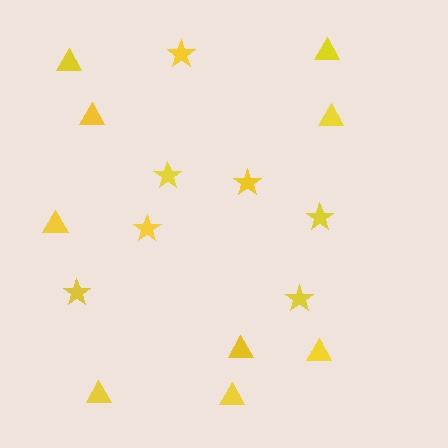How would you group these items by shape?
There are 2 groups: one group of stars (7) and one group of triangles (9).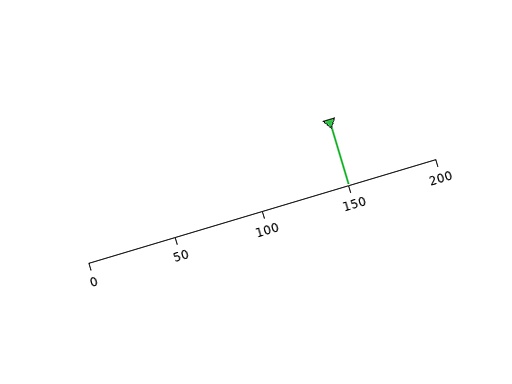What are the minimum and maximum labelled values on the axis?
The axis runs from 0 to 200.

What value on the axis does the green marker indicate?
The marker indicates approximately 150.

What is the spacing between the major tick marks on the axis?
The major ticks are spaced 50 apart.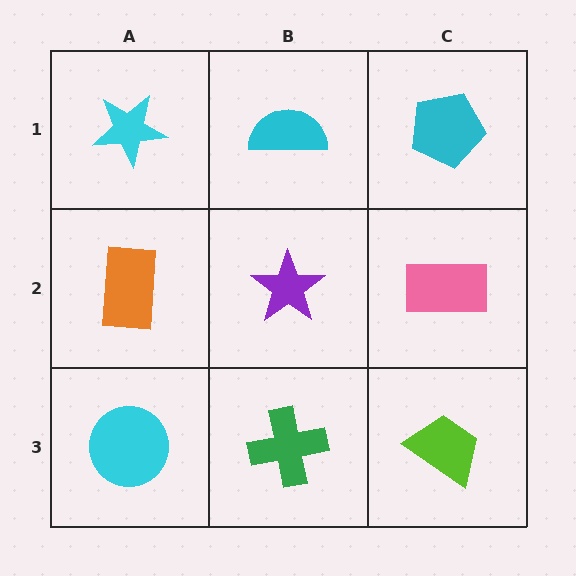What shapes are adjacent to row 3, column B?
A purple star (row 2, column B), a cyan circle (row 3, column A), a lime trapezoid (row 3, column C).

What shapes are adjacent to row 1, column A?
An orange rectangle (row 2, column A), a cyan semicircle (row 1, column B).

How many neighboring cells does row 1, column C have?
2.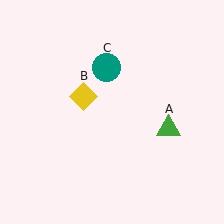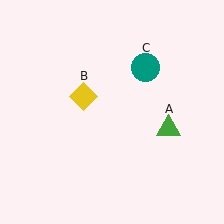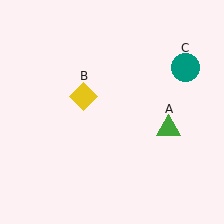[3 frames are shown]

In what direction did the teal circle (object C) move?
The teal circle (object C) moved right.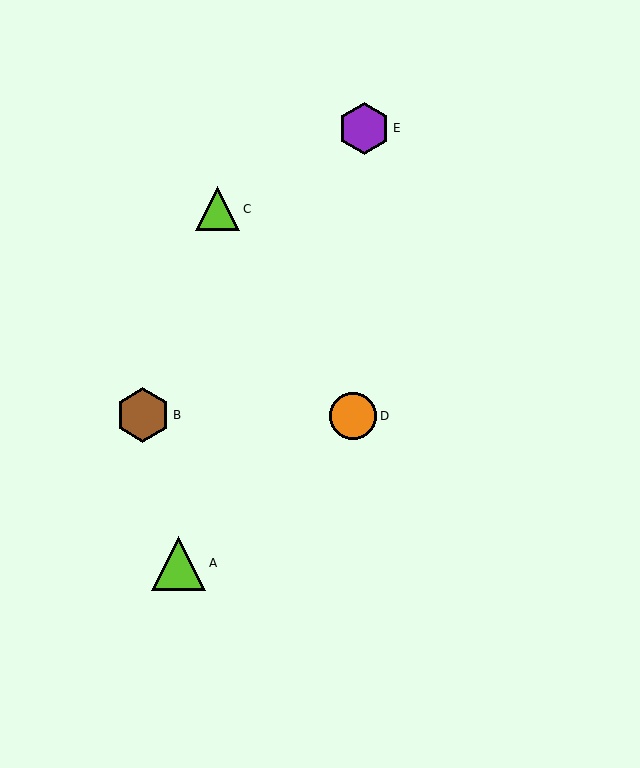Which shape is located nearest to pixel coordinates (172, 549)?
The lime triangle (labeled A) at (179, 563) is nearest to that location.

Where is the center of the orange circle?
The center of the orange circle is at (353, 416).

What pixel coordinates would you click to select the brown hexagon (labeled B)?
Click at (143, 415) to select the brown hexagon B.